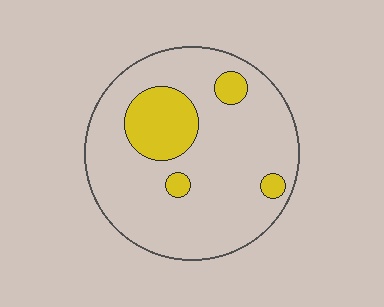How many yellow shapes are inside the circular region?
4.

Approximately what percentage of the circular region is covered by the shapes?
Approximately 15%.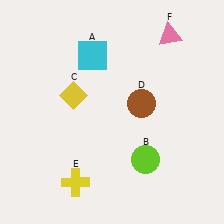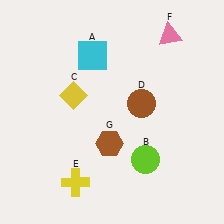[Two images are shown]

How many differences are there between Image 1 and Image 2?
There is 1 difference between the two images.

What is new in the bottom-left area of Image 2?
A brown hexagon (G) was added in the bottom-left area of Image 2.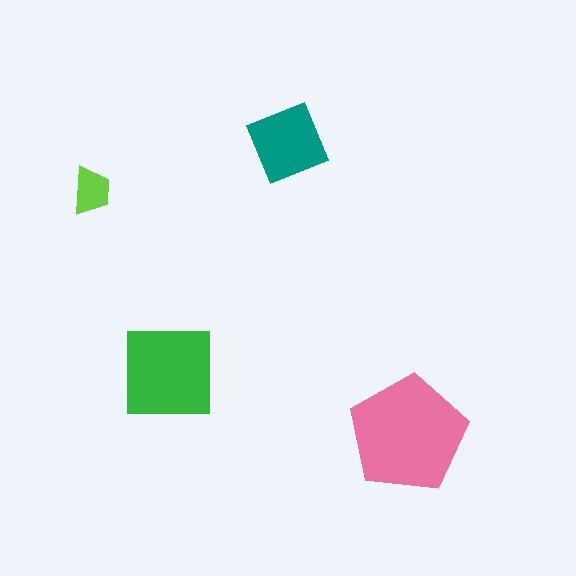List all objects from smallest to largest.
The lime trapezoid, the teal diamond, the green square, the pink pentagon.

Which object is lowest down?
The pink pentagon is bottommost.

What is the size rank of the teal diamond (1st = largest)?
3rd.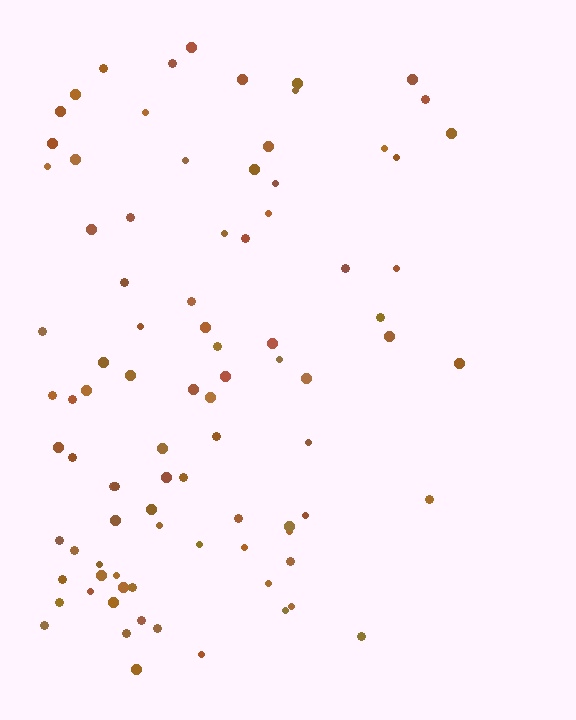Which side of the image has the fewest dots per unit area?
The right.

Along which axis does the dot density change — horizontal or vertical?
Horizontal.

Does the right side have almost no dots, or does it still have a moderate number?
Still a moderate number, just noticeably fewer than the left.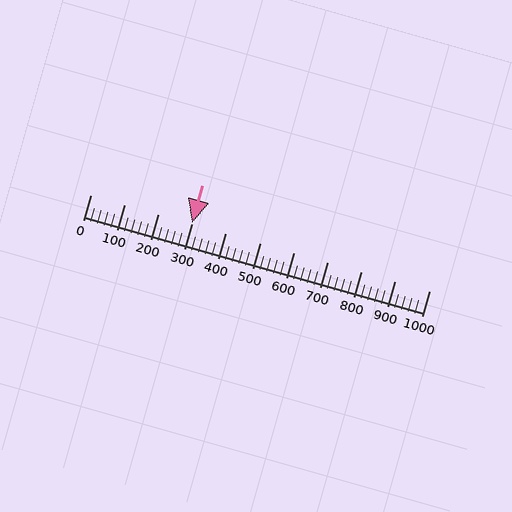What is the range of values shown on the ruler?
The ruler shows values from 0 to 1000.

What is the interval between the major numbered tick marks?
The major tick marks are spaced 100 units apart.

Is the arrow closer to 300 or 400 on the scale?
The arrow is closer to 300.